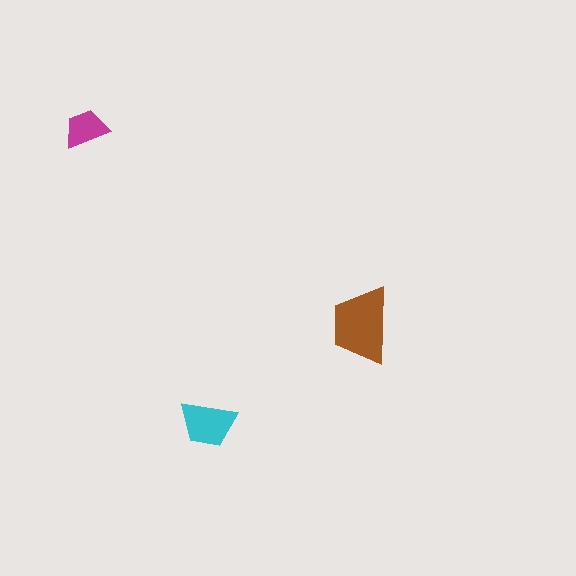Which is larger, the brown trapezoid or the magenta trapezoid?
The brown one.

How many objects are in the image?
There are 3 objects in the image.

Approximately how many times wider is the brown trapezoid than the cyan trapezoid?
About 1.5 times wider.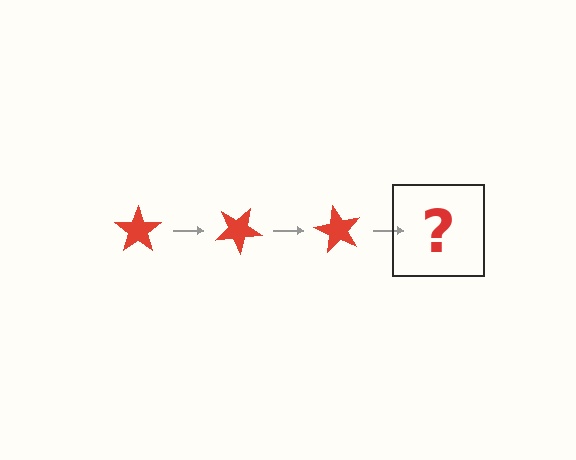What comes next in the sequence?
The next element should be a red star rotated 90 degrees.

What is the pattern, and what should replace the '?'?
The pattern is that the star rotates 30 degrees each step. The '?' should be a red star rotated 90 degrees.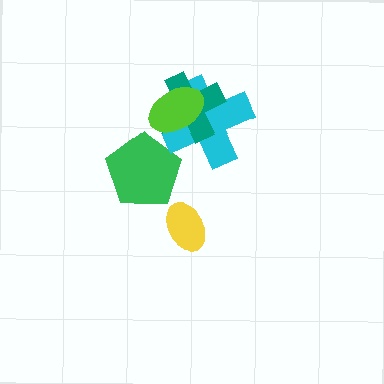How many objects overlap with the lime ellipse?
2 objects overlap with the lime ellipse.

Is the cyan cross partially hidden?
Yes, it is partially covered by another shape.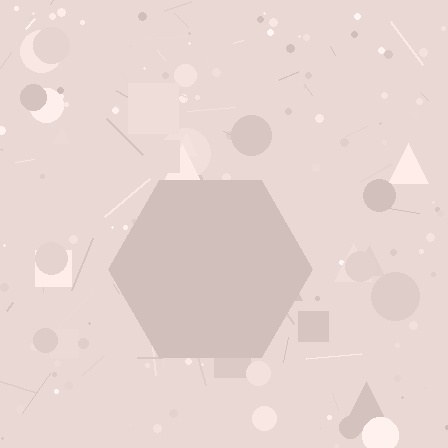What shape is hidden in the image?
A hexagon is hidden in the image.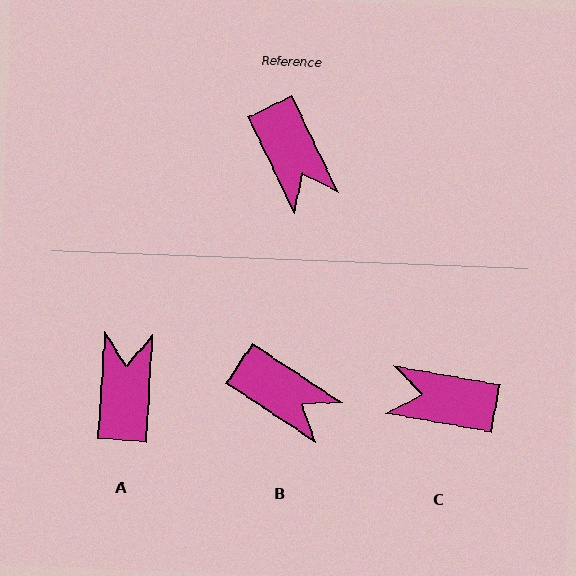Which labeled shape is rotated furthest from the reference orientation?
A, about 151 degrees away.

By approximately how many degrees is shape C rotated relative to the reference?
Approximately 126 degrees clockwise.